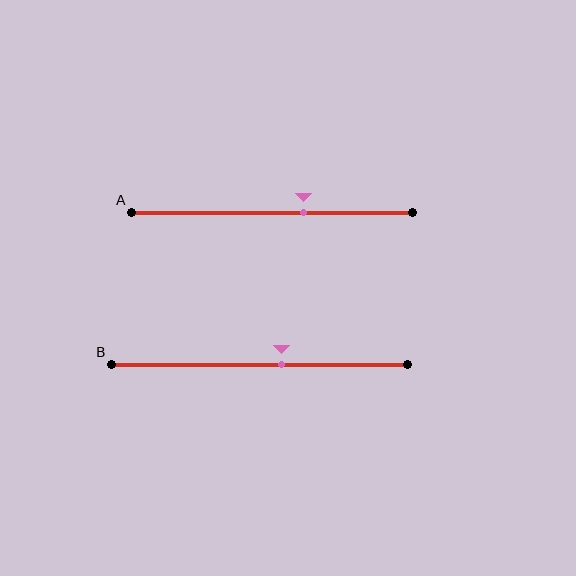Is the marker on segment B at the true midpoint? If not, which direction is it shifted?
No, the marker on segment B is shifted to the right by about 7% of the segment length.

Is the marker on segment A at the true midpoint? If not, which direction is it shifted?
No, the marker on segment A is shifted to the right by about 11% of the segment length.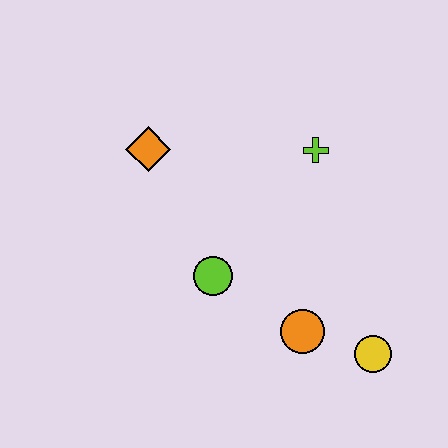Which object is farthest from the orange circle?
The orange diamond is farthest from the orange circle.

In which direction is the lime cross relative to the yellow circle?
The lime cross is above the yellow circle.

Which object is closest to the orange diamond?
The lime circle is closest to the orange diamond.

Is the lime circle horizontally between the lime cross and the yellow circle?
No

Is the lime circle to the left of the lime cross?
Yes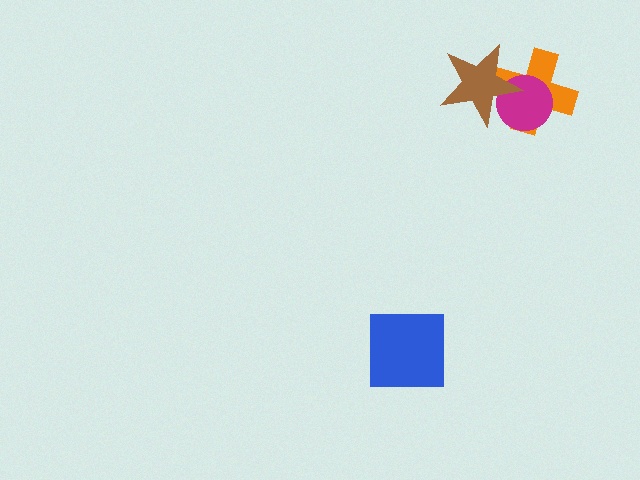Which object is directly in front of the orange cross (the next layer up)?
The magenta circle is directly in front of the orange cross.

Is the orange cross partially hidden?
Yes, it is partially covered by another shape.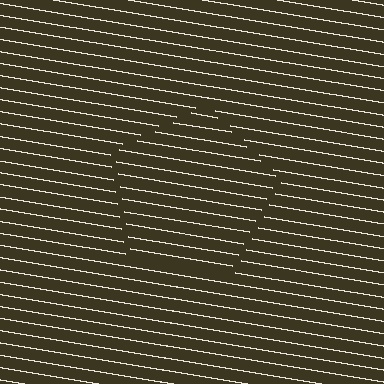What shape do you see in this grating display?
An illusory pentagon. The interior of the shape contains the same grating, shifted by half a period — the contour is defined by the phase discontinuity where line-ends from the inner and outer gratings abut.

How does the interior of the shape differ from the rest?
The interior of the shape contains the same grating, shifted by half a period — the contour is defined by the phase discontinuity where line-ends from the inner and outer gratings abut.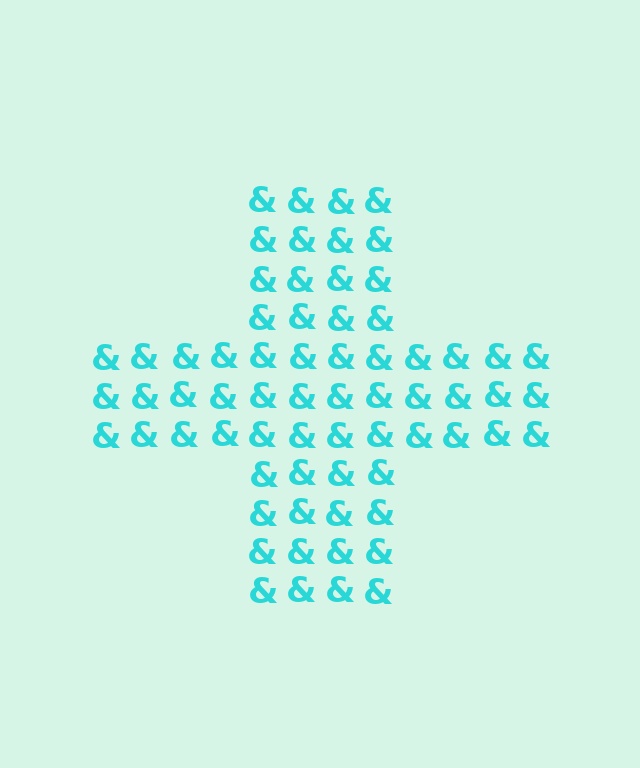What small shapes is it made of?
It is made of small ampersands.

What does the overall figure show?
The overall figure shows a cross.